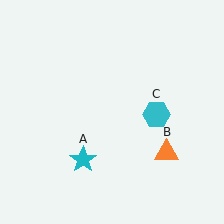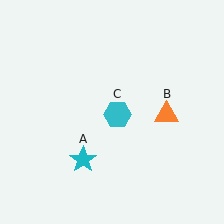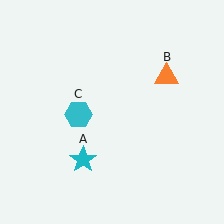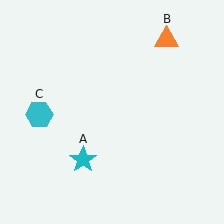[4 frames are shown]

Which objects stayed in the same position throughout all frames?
Cyan star (object A) remained stationary.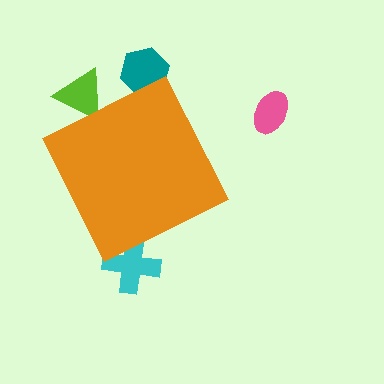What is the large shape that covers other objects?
An orange diamond.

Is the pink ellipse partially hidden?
No, the pink ellipse is fully visible.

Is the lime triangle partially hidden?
Yes, the lime triangle is partially hidden behind the orange diamond.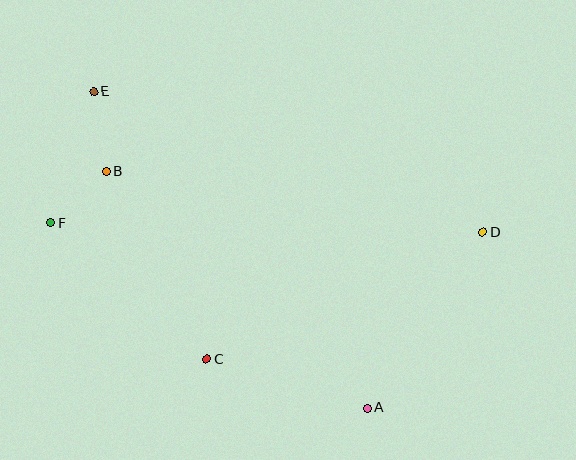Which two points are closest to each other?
Points B and F are closest to each other.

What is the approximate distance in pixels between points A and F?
The distance between A and F is approximately 367 pixels.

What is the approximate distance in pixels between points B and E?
The distance between B and E is approximately 81 pixels.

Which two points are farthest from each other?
Points D and F are farthest from each other.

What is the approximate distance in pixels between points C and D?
The distance between C and D is approximately 304 pixels.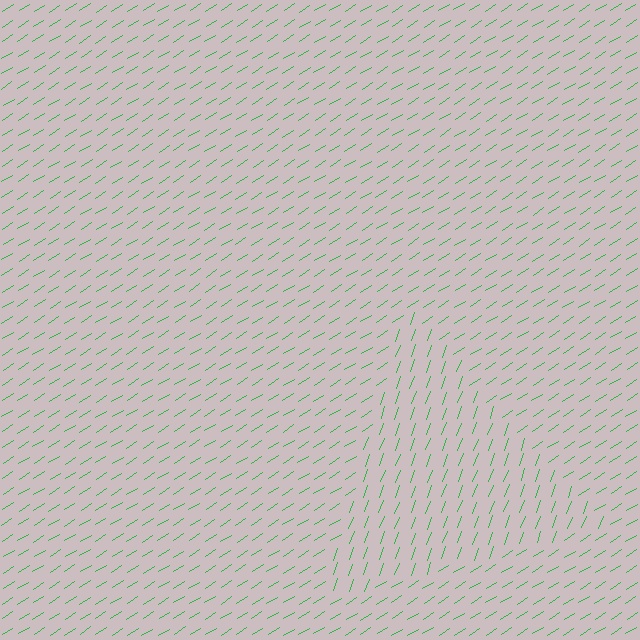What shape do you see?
I see a triangle.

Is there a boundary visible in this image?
Yes, there is a texture boundary formed by a change in line orientation.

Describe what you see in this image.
The image is filled with small green line segments. A triangle region in the image has lines oriented differently from the surrounding lines, creating a visible texture boundary.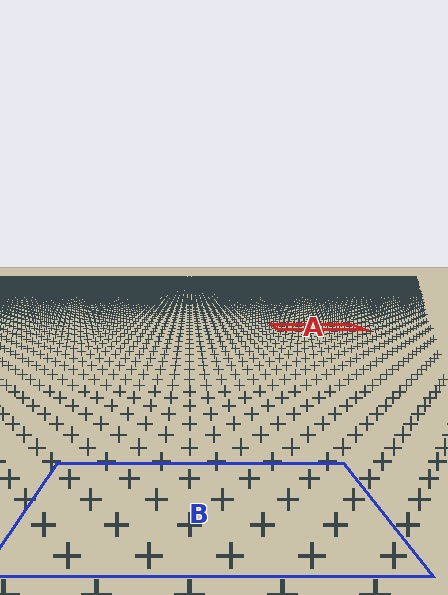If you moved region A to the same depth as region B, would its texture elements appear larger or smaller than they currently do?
They would appear larger. At a closer depth, the same texture elements are projected at a bigger on-screen size.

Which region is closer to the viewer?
Region B is closer. The texture elements there are larger and more spread out.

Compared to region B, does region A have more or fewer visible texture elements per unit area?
Region A has more texture elements per unit area — they are packed more densely because it is farther away.